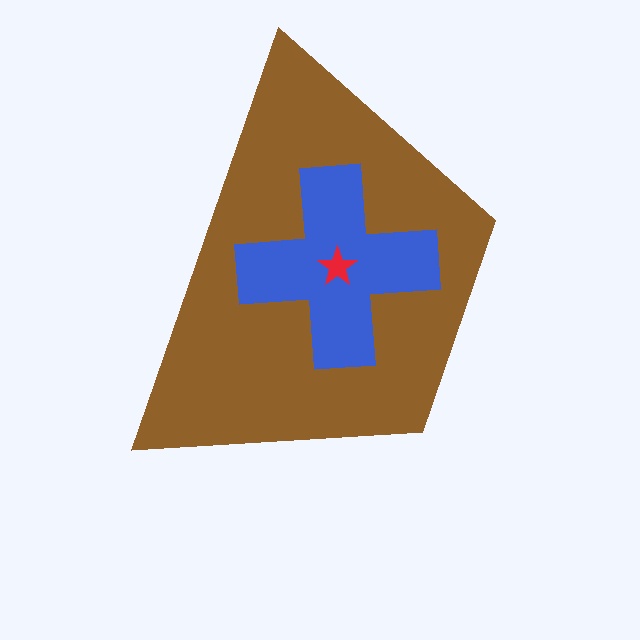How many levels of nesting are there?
3.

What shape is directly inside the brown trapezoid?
The blue cross.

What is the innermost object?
The red star.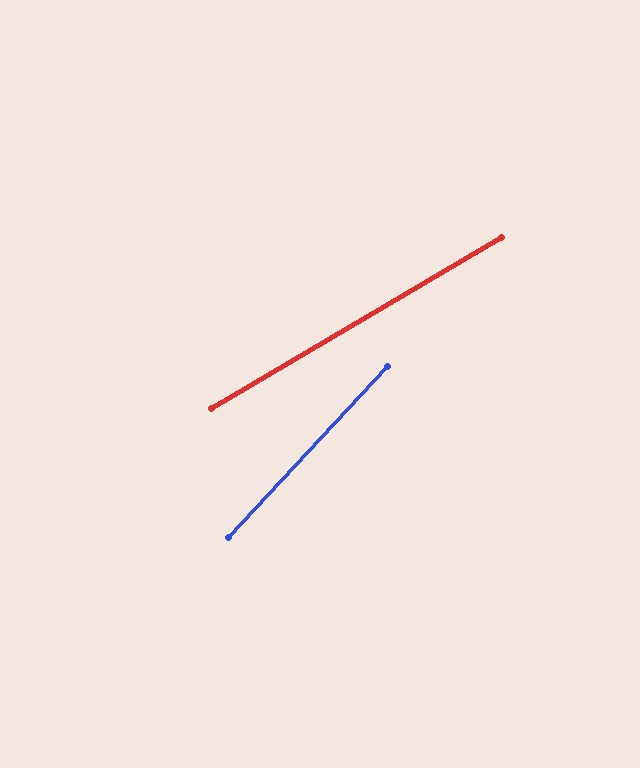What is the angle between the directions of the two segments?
Approximately 17 degrees.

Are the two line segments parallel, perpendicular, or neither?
Neither parallel nor perpendicular — they differ by about 17°.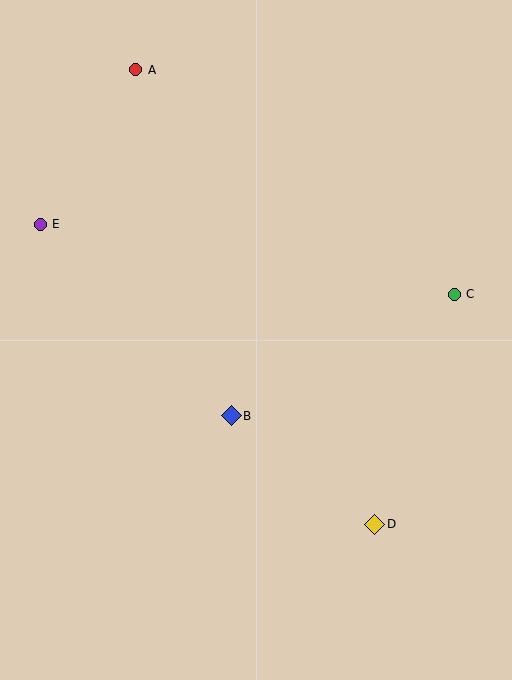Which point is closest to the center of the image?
Point B at (231, 416) is closest to the center.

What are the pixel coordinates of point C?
Point C is at (454, 294).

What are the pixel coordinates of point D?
Point D is at (375, 524).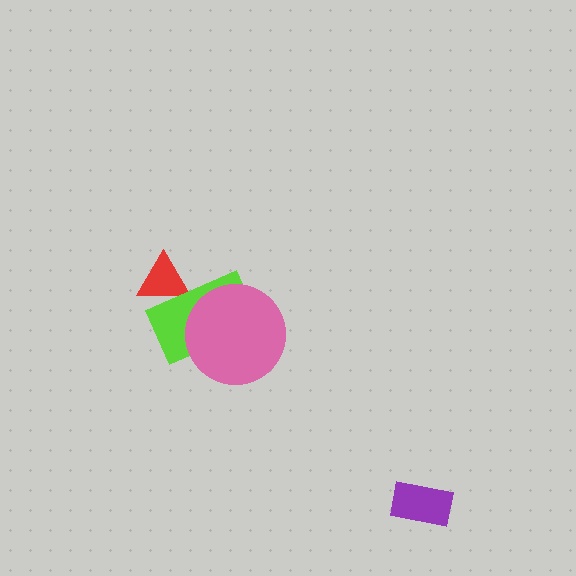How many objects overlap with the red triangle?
1 object overlaps with the red triangle.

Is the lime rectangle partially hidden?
Yes, it is partially covered by another shape.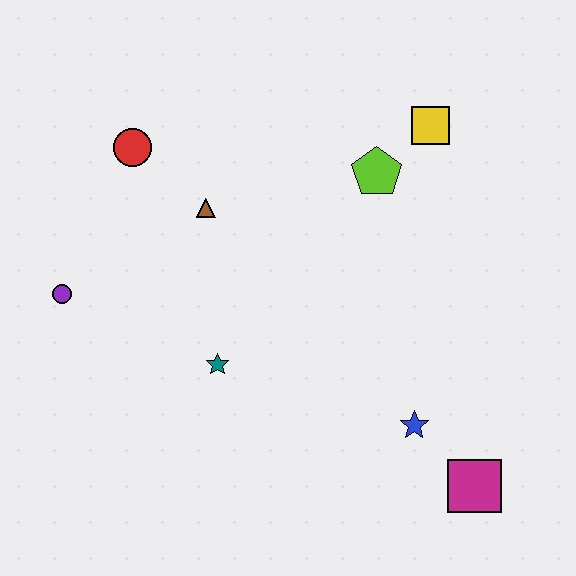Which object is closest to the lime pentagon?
The yellow square is closest to the lime pentagon.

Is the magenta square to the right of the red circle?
Yes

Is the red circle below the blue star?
No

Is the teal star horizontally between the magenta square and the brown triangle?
Yes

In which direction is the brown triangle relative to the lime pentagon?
The brown triangle is to the left of the lime pentagon.